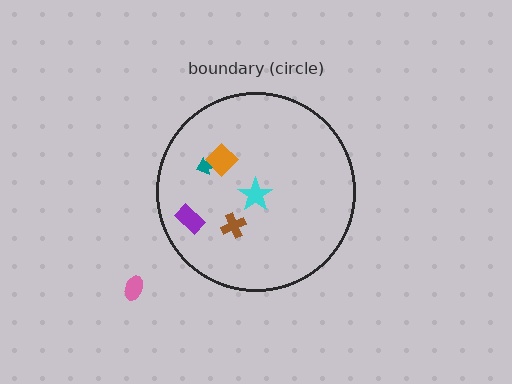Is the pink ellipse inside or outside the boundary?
Outside.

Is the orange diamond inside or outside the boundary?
Inside.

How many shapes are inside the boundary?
5 inside, 1 outside.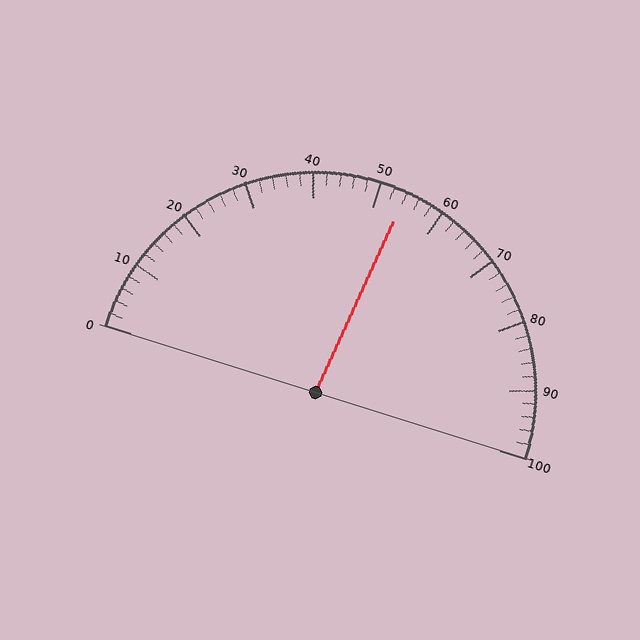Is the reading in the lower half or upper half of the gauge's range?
The reading is in the upper half of the range (0 to 100).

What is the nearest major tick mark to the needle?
The nearest major tick mark is 50.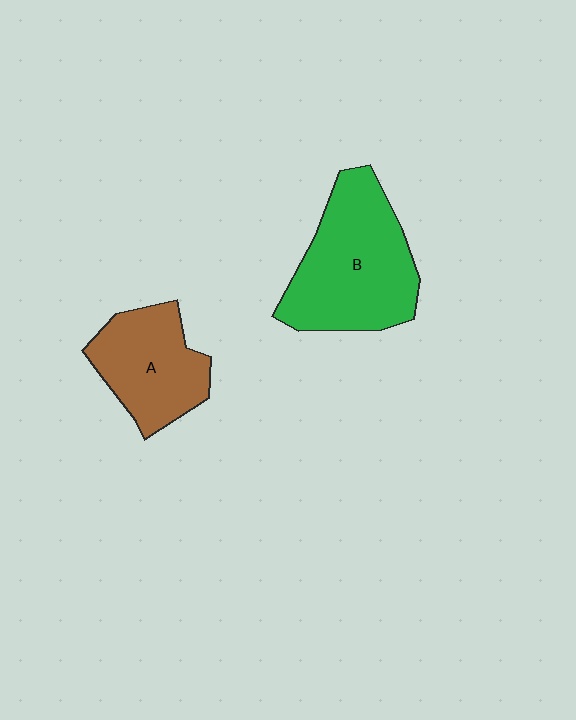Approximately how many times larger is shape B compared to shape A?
Approximately 1.5 times.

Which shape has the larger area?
Shape B (green).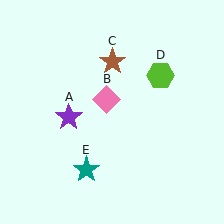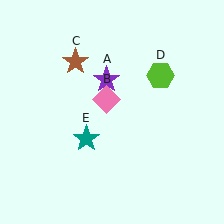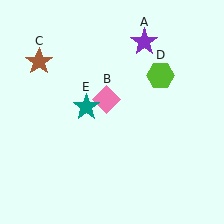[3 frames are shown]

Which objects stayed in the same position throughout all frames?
Pink diamond (object B) and lime hexagon (object D) remained stationary.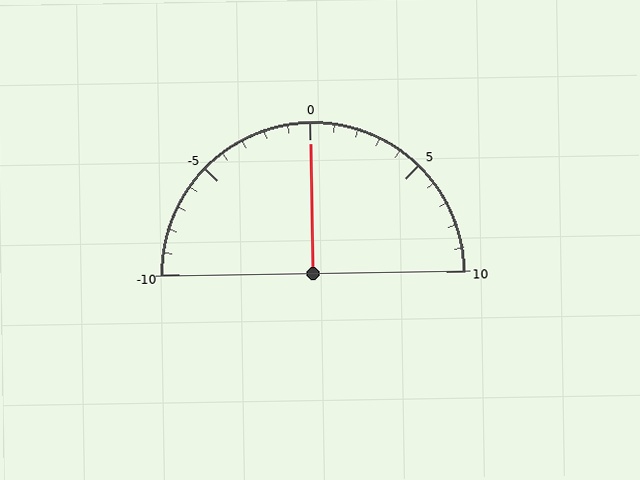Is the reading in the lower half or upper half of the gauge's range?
The reading is in the upper half of the range (-10 to 10).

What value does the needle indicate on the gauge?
The needle indicates approximately 0.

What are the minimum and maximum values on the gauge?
The gauge ranges from -10 to 10.